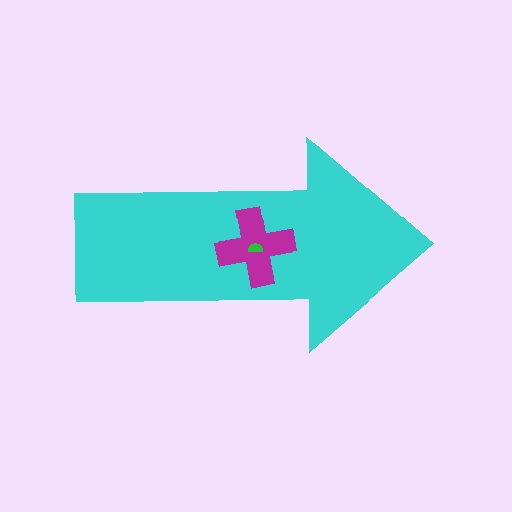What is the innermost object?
The green semicircle.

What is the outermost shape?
The cyan arrow.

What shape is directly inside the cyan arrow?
The magenta cross.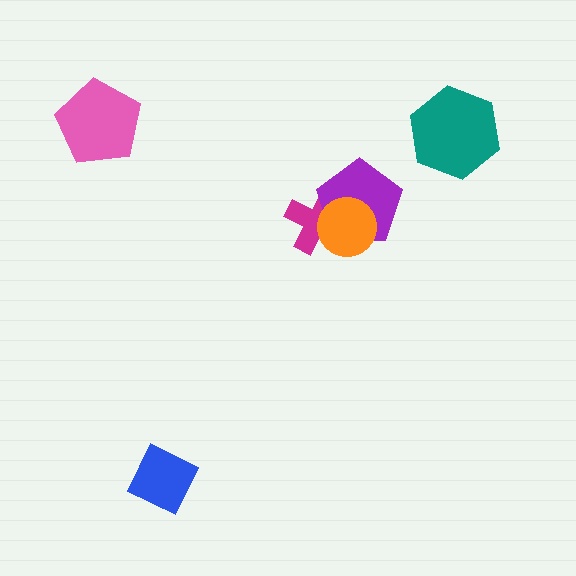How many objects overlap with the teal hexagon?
0 objects overlap with the teal hexagon.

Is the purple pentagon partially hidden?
Yes, it is partially covered by another shape.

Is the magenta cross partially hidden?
Yes, it is partially covered by another shape.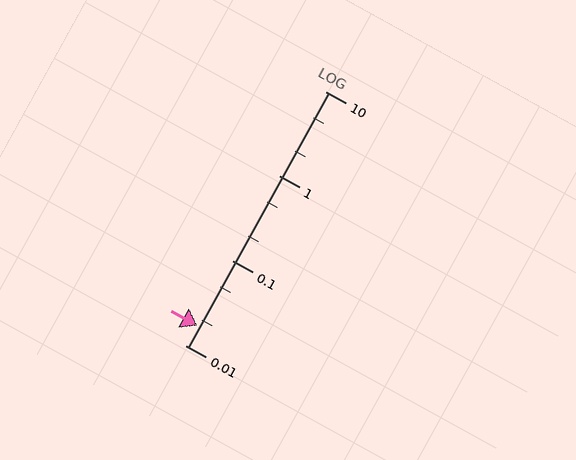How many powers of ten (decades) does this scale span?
The scale spans 3 decades, from 0.01 to 10.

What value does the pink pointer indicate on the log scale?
The pointer indicates approximately 0.017.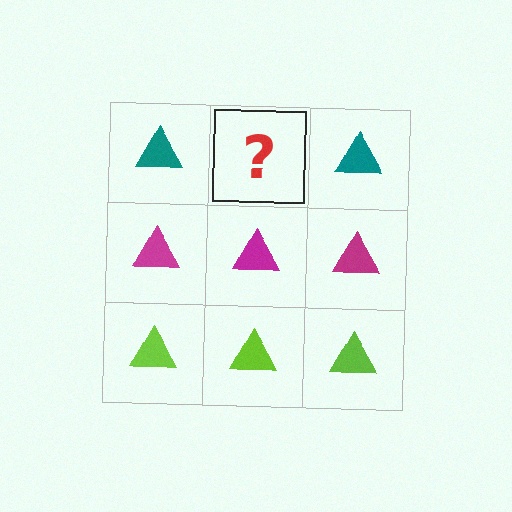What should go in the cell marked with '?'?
The missing cell should contain a teal triangle.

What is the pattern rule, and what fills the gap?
The rule is that each row has a consistent color. The gap should be filled with a teal triangle.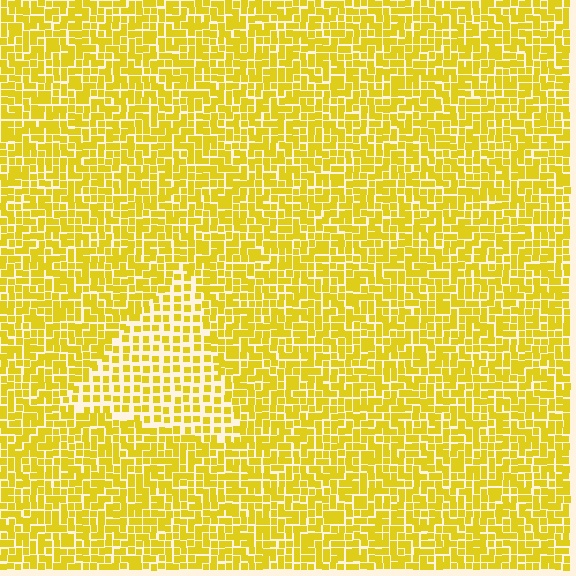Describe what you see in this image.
The image contains small yellow elements arranged at two different densities. A triangle-shaped region is visible where the elements are less densely packed than the surrounding area.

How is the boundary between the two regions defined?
The boundary is defined by a change in element density (approximately 1.8x ratio). All elements are the same color, size, and shape.